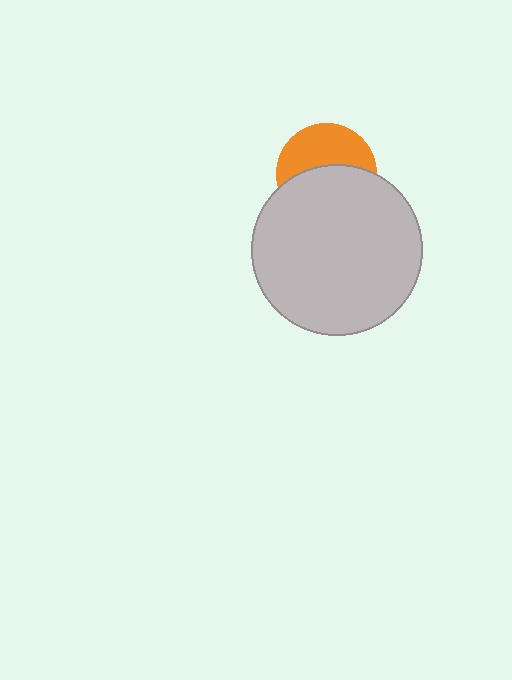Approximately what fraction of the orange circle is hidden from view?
Roughly 55% of the orange circle is hidden behind the light gray circle.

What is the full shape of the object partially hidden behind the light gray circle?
The partially hidden object is an orange circle.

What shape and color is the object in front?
The object in front is a light gray circle.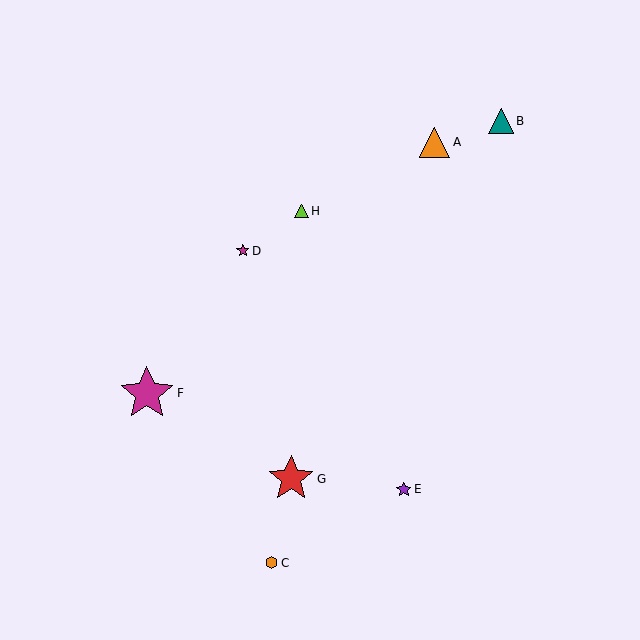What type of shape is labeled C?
Shape C is an orange hexagon.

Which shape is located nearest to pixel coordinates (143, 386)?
The magenta star (labeled F) at (147, 393) is nearest to that location.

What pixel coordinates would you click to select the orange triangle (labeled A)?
Click at (435, 142) to select the orange triangle A.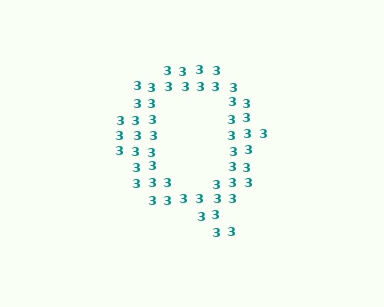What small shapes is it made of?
It is made of small digit 3's.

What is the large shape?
The large shape is the letter Q.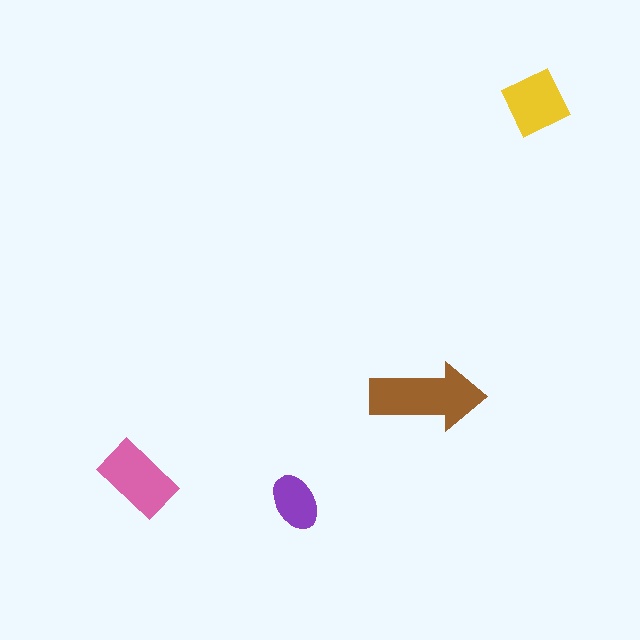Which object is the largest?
The brown arrow.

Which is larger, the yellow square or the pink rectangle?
The pink rectangle.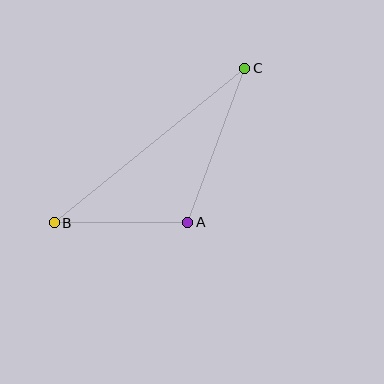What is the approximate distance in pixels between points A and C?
The distance between A and C is approximately 164 pixels.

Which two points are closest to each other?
Points A and B are closest to each other.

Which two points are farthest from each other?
Points B and C are farthest from each other.